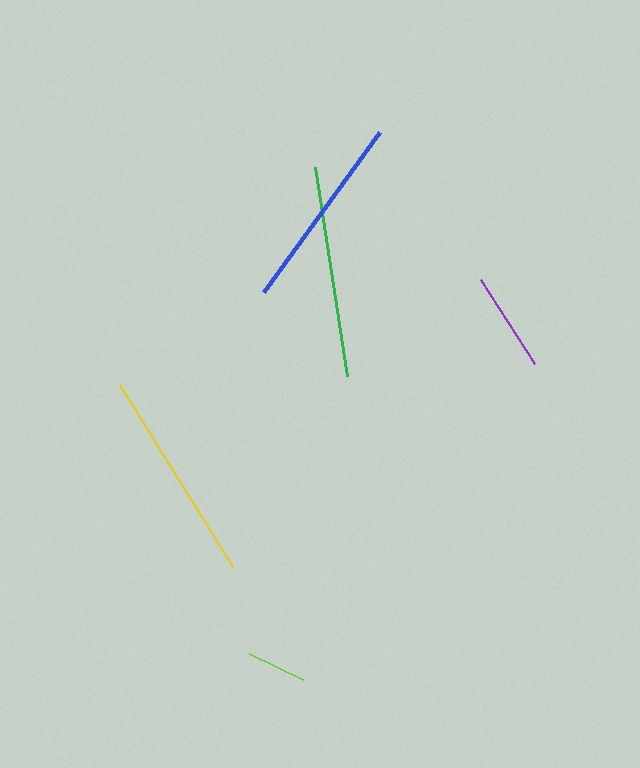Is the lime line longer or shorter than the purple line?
The purple line is longer than the lime line.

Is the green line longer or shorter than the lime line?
The green line is longer than the lime line.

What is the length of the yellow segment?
The yellow segment is approximately 214 pixels long.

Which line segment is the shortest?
The lime line is the shortest at approximately 60 pixels.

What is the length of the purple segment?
The purple segment is approximately 100 pixels long.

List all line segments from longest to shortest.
From longest to shortest: yellow, green, blue, purple, lime.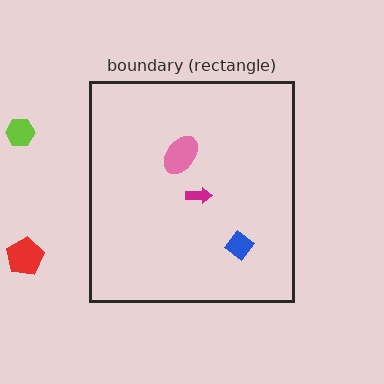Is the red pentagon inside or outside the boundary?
Outside.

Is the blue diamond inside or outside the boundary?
Inside.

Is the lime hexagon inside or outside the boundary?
Outside.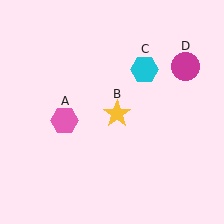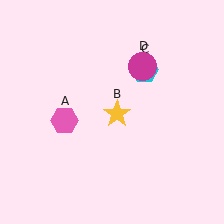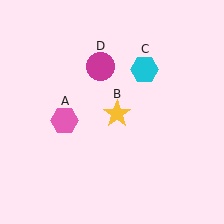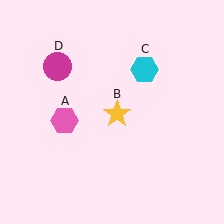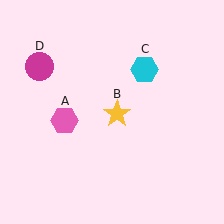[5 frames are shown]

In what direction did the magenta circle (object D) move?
The magenta circle (object D) moved left.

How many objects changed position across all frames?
1 object changed position: magenta circle (object D).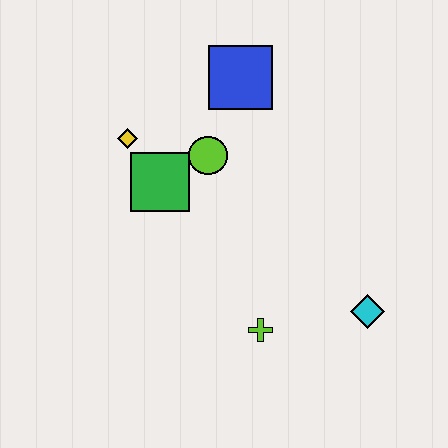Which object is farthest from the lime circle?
The cyan diamond is farthest from the lime circle.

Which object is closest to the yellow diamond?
The green square is closest to the yellow diamond.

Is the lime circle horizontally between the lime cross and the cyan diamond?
No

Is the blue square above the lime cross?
Yes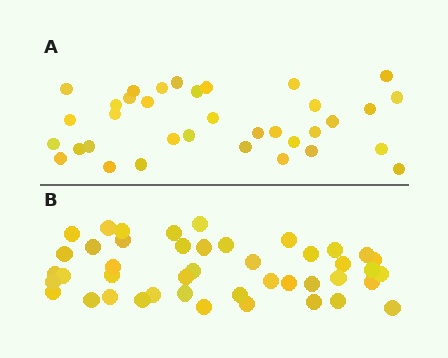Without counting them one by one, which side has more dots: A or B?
Region B (the bottom region) has more dots.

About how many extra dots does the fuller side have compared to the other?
Region B has roughly 8 or so more dots than region A.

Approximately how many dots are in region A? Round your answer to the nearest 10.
About 40 dots. (The exact count is 35, which rounds to 40.)